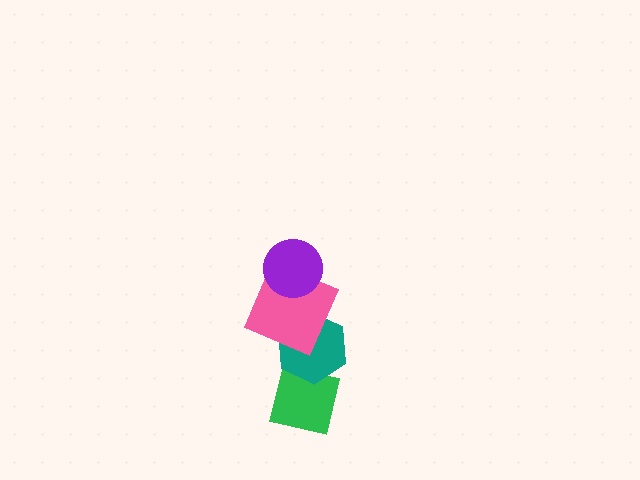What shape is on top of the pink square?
The purple circle is on top of the pink square.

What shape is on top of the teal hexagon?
The pink square is on top of the teal hexagon.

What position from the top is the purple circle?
The purple circle is 1st from the top.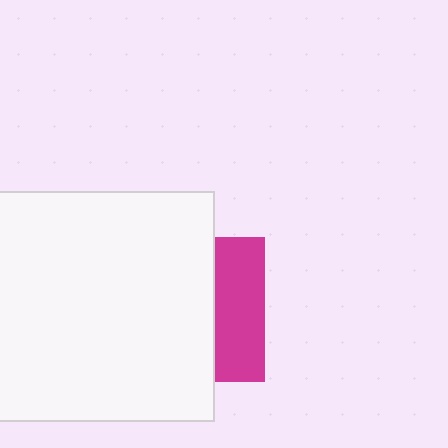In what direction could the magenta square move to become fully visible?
The magenta square could move right. That would shift it out from behind the white square entirely.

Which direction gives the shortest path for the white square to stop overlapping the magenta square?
Moving left gives the shortest separation.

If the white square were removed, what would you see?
You would see the complete magenta square.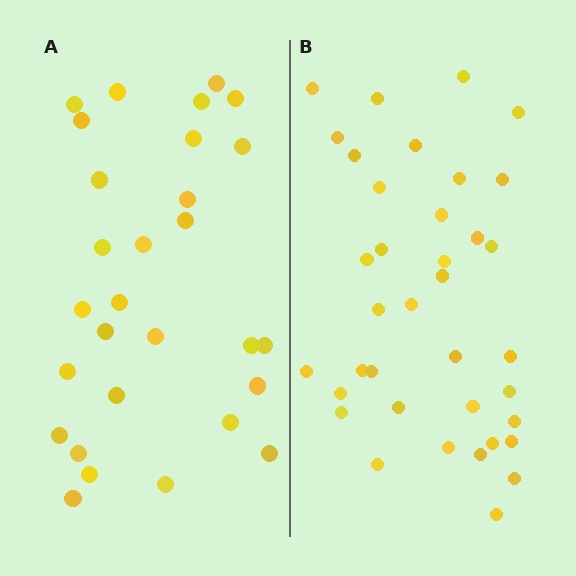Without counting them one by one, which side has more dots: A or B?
Region B (the right region) has more dots.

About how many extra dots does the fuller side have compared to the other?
Region B has roughly 8 or so more dots than region A.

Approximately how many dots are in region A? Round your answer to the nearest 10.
About 30 dots. (The exact count is 29, which rounds to 30.)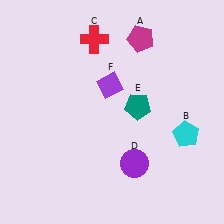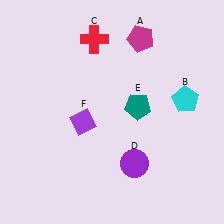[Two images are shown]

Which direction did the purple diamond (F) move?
The purple diamond (F) moved down.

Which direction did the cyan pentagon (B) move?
The cyan pentagon (B) moved up.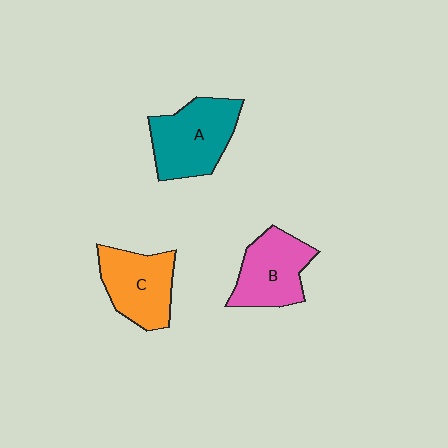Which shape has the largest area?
Shape A (teal).